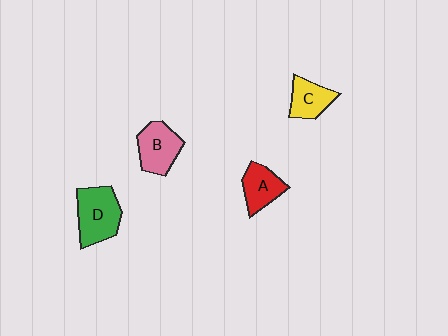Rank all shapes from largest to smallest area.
From largest to smallest: D (green), B (pink), A (red), C (yellow).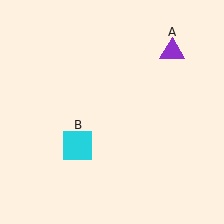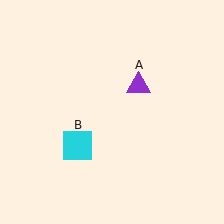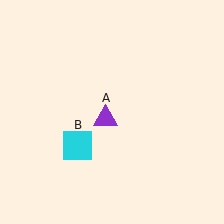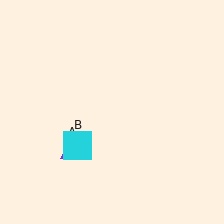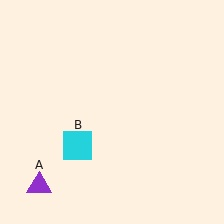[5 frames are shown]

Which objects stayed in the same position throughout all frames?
Cyan square (object B) remained stationary.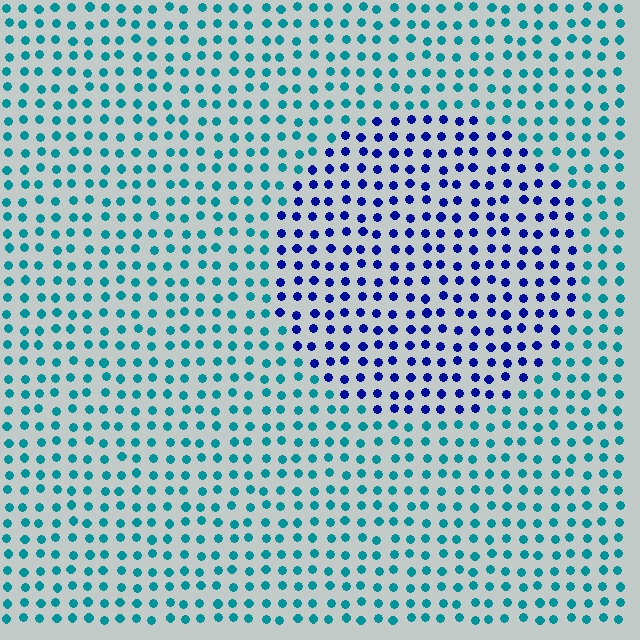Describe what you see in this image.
The image is filled with small teal elements in a uniform arrangement. A circle-shaped region is visible where the elements are tinted to a slightly different hue, forming a subtle color boundary.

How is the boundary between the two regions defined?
The boundary is defined purely by a slight shift in hue (about 52 degrees). Spacing, size, and orientation are identical on both sides.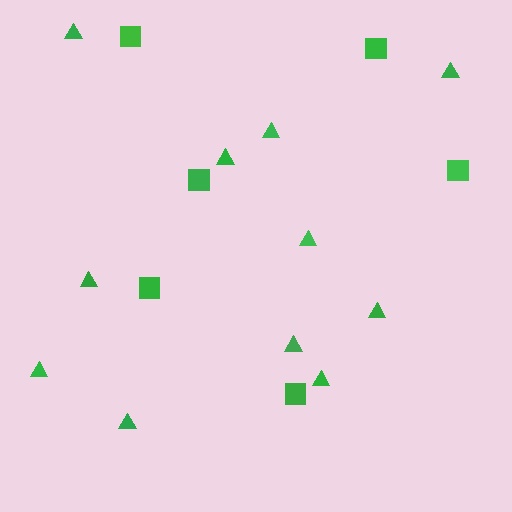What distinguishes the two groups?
There are 2 groups: one group of triangles (11) and one group of squares (6).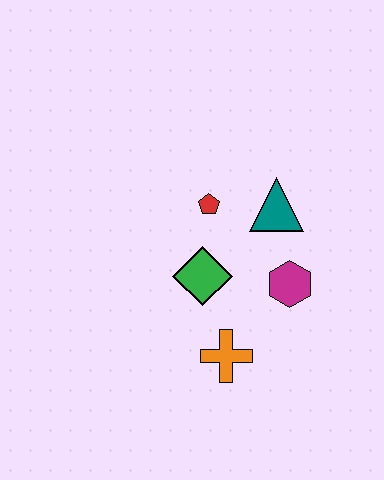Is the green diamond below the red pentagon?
Yes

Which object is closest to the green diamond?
The red pentagon is closest to the green diamond.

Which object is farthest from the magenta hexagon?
The red pentagon is farthest from the magenta hexagon.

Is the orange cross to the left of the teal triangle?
Yes